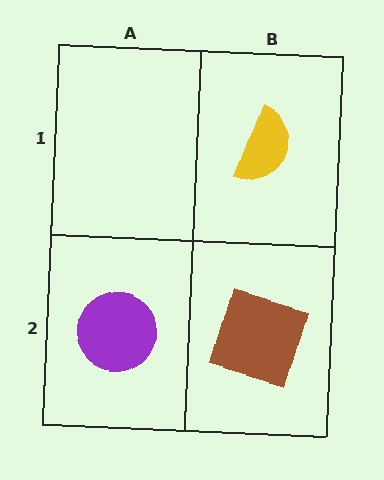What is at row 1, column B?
A yellow semicircle.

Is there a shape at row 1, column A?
No, that cell is empty.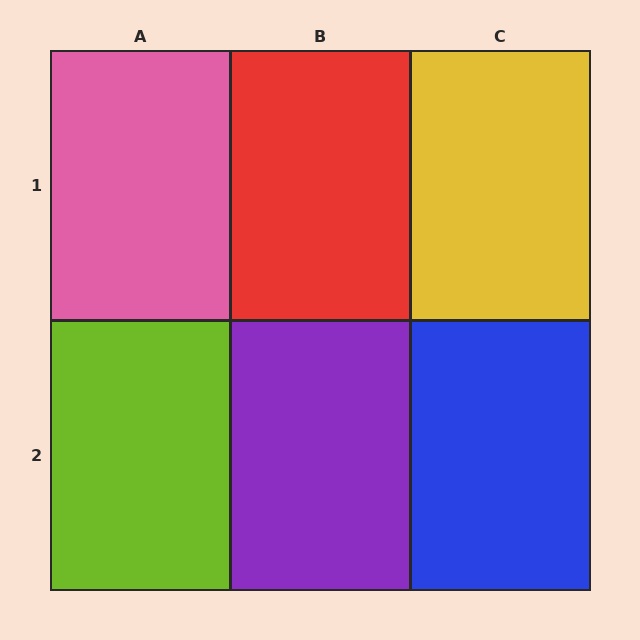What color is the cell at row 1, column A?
Pink.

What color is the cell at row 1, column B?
Red.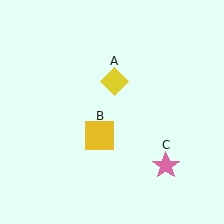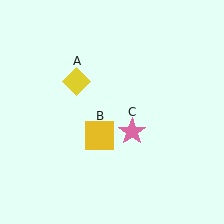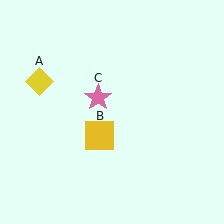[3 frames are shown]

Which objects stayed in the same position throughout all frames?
Yellow square (object B) remained stationary.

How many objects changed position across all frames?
2 objects changed position: yellow diamond (object A), pink star (object C).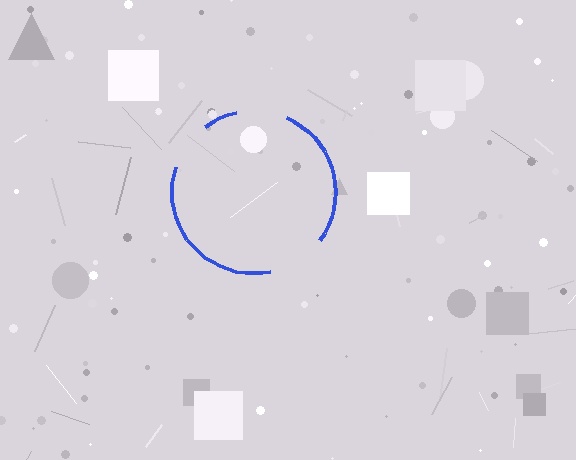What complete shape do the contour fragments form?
The contour fragments form a circle.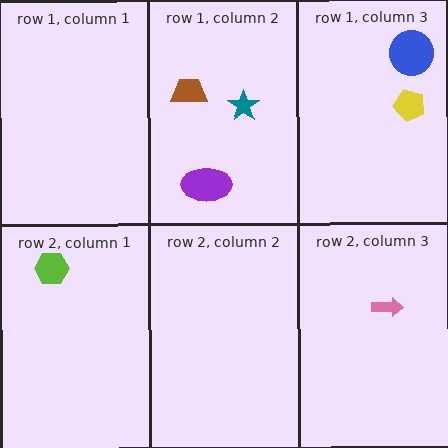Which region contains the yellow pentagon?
The row 1, column 3 region.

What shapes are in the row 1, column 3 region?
The yellow pentagon, the blue circle.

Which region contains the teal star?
The row 1, column 2 region.